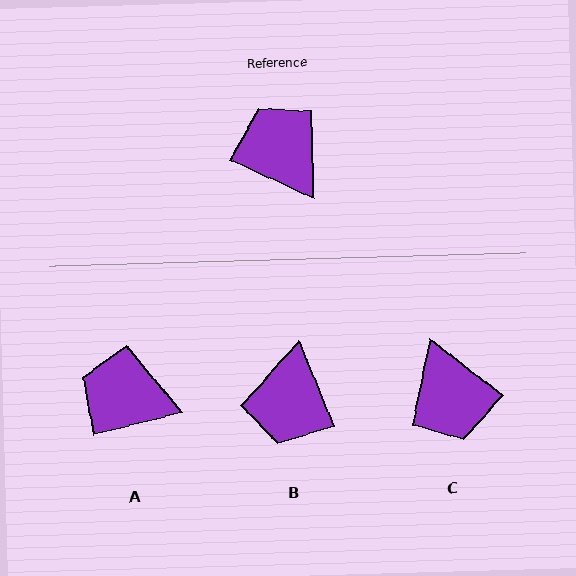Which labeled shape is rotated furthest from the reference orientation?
C, about 167 degrees away.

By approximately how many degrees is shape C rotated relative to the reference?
Approximately 167 degrees counter-clockwise.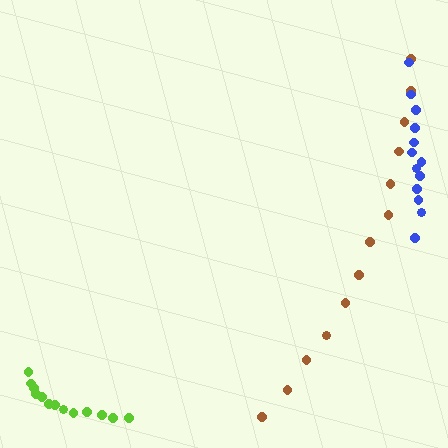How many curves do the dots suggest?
There are 3 distinct paths.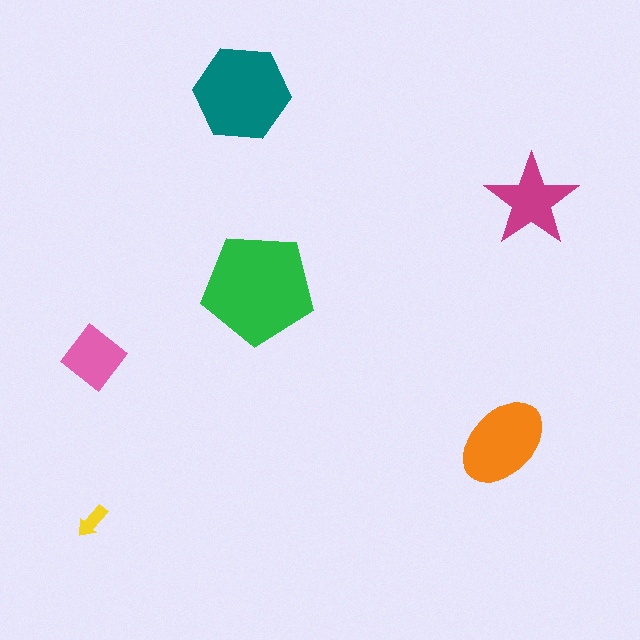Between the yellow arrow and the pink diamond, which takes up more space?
The pink diamond.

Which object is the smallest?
The yellow arrow.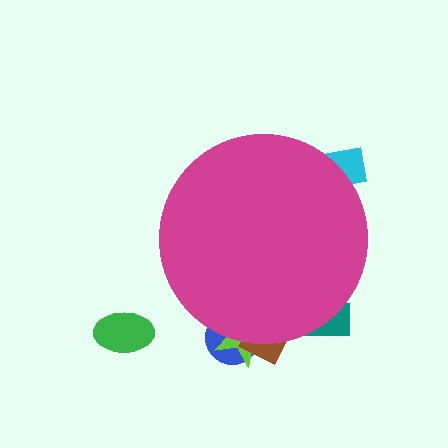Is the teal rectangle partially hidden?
Yes, the teal rectangle is partially hidden behind the magenta circle.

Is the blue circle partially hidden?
Yes, the blue circle is partially hidden behind the magenta circle.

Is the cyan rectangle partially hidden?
Yes, the cyan rectangle is partially hidden behind the magenta circle.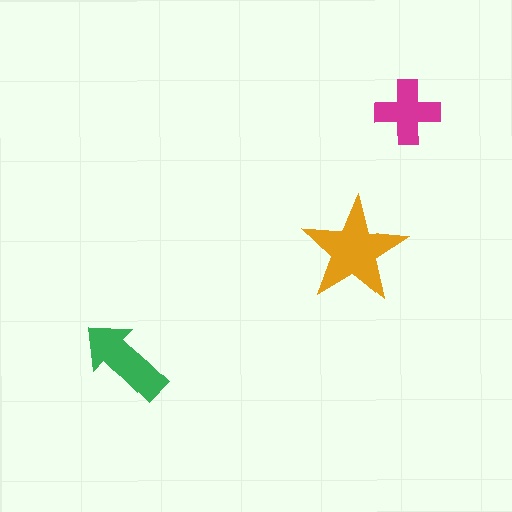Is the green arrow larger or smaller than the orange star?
Smaller.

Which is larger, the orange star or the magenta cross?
The orange star.